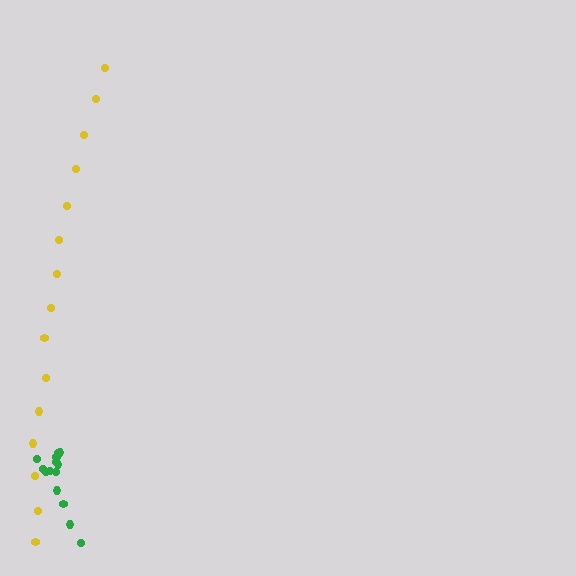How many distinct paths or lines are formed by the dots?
There are 2 distinct paths.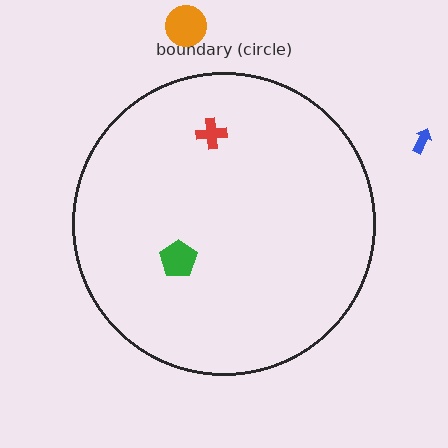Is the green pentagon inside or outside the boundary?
Inside.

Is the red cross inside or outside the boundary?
Inside.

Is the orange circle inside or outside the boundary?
Outside.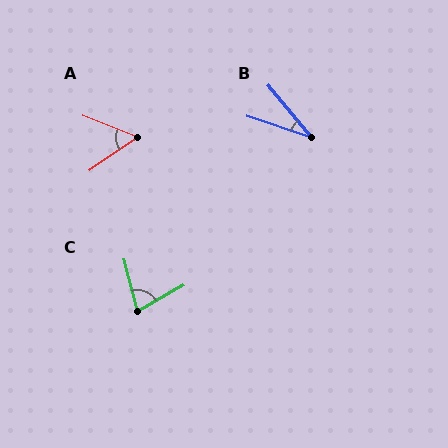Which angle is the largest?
C, at approximately 75 degrees.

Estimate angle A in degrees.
Approximately 56 degrees.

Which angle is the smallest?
B, at approximately 32 degrees.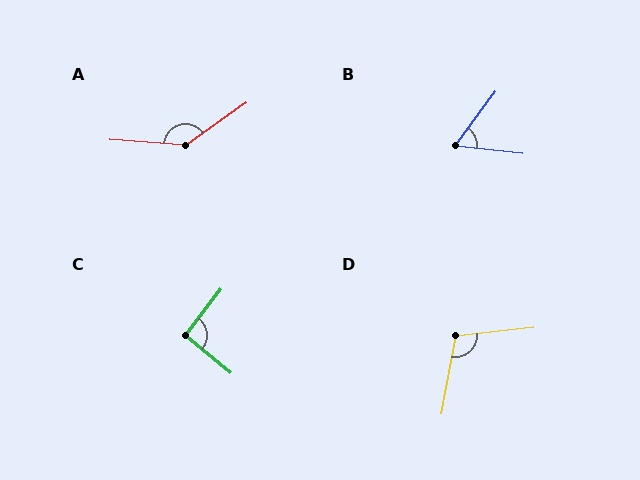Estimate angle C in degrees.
Approximately 93 degrees.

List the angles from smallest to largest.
B (59°), C (93°), D (107°), A (141°).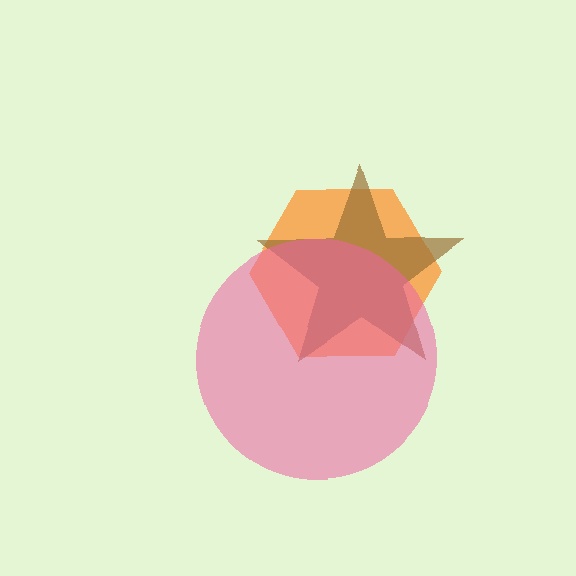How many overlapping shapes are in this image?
There are 3 overlapping shapes in the image.